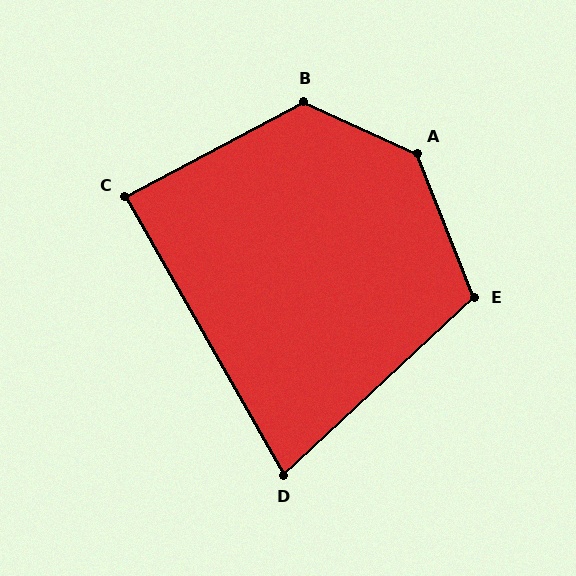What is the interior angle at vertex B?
Approximately 128 degrees (obtuse).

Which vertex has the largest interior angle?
A, at approximately 136 degrees.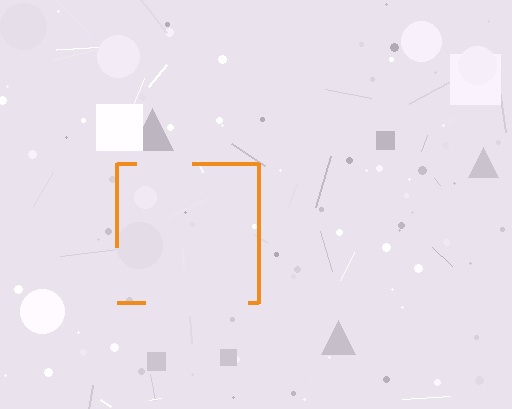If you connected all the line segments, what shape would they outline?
They would outline a square.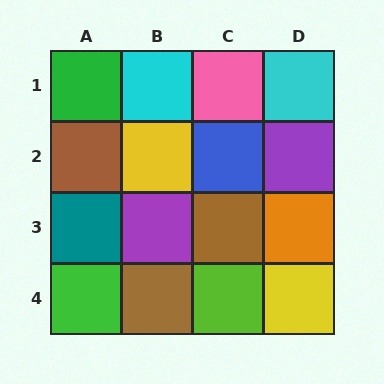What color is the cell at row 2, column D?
Purple.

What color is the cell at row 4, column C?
Lime.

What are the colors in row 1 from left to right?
Green, cyan, pink, cyan.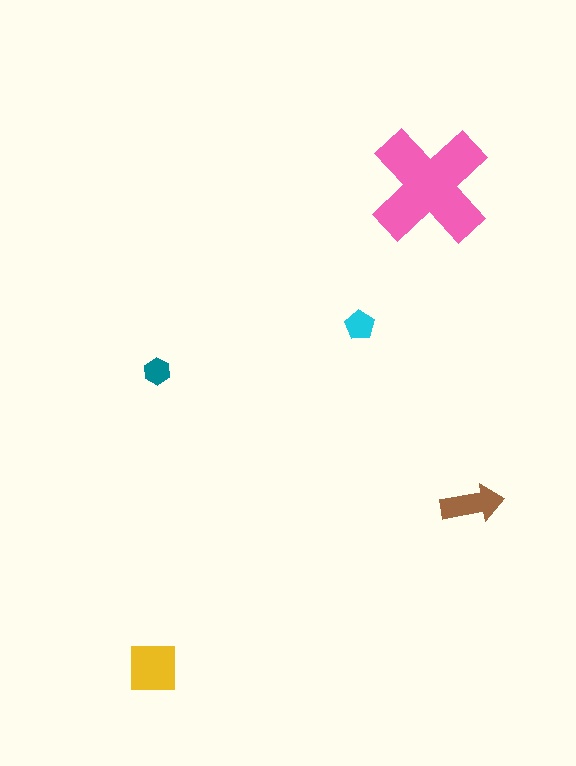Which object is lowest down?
The yellow square is bottommost.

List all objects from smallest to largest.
The teal hexagon, the cyan pentagon, the brown arrow, the yellow square, the pink cross.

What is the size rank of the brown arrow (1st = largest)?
3rd.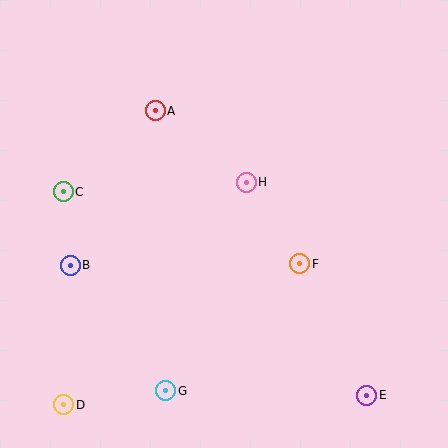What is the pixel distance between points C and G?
The distance between C and G is 224 pixels.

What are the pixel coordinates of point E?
Point E is at (367, 395).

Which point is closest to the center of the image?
Point H at (246, 182) is closest to the center.